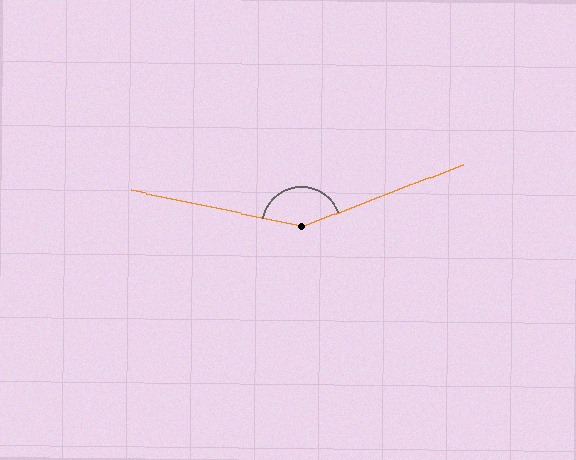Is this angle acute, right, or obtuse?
It is obtuse.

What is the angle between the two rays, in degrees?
Approximately 147 degrees.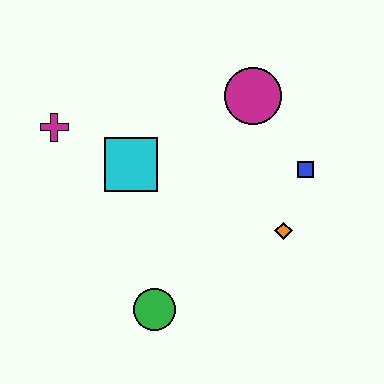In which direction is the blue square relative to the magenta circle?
The blue square is below the magenta circle.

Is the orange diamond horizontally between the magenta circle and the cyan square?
No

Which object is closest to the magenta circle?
The blue square is closest to the magenta circle.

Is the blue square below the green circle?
No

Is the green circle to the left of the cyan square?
No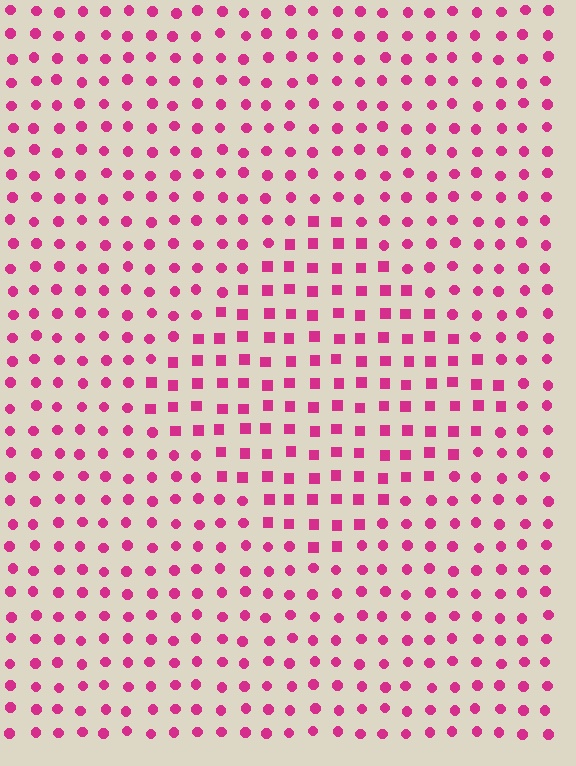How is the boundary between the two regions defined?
The boundary is defined by a change in element shape: squares inside vs. circles outside. All elements share the same color and spacing.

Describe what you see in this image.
The image is filled with small magenta elements arranged in a uniform grid. A diamond-shaped region contains squares, while the surrounding area contains circles. The boundary is defined purely by the change in element shape.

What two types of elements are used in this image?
The image uses squares inside the diamond region and circles outside it.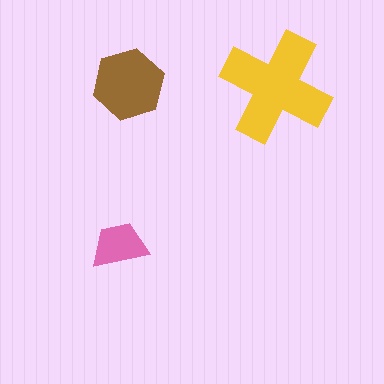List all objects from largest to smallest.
The yellow cross, the brown hexagon, the pink trapezoid.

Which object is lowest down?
The pink trapezoid is bottommost.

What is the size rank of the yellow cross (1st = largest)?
1st.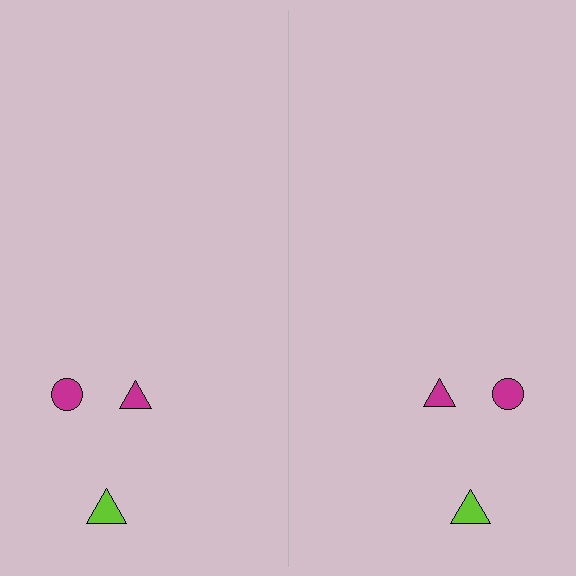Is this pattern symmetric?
Yes, this pattern has bilateral (reflection) symmetry.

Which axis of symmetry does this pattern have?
The pattern has a vertical axis of symmetry running through the center of the image.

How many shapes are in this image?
There are 6 shapes in this image.